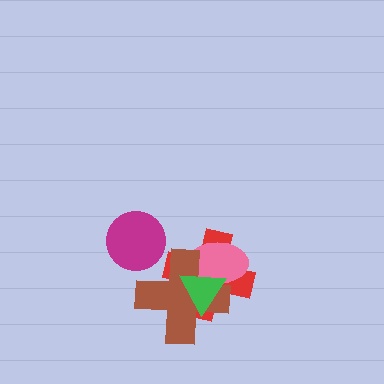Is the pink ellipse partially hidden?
Yes, it is partially covered by another shape.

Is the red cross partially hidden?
Yes, it is partially covered by another shape.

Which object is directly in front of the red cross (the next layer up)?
The pink ellipse is directly in front of the red cross.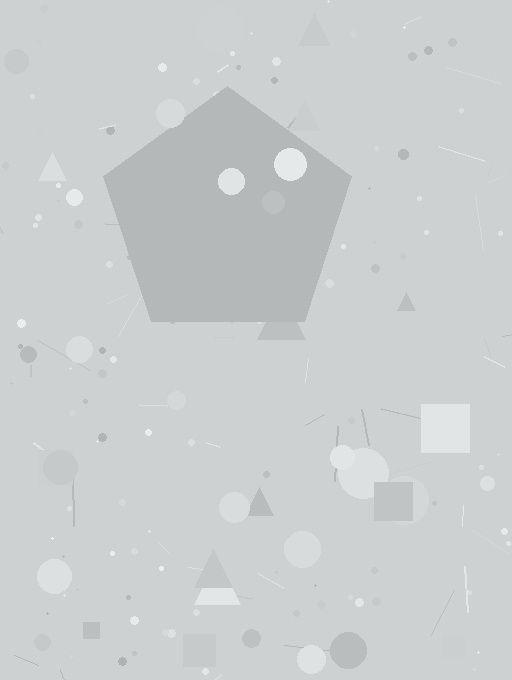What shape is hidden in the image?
A pentagon is hidden in the image.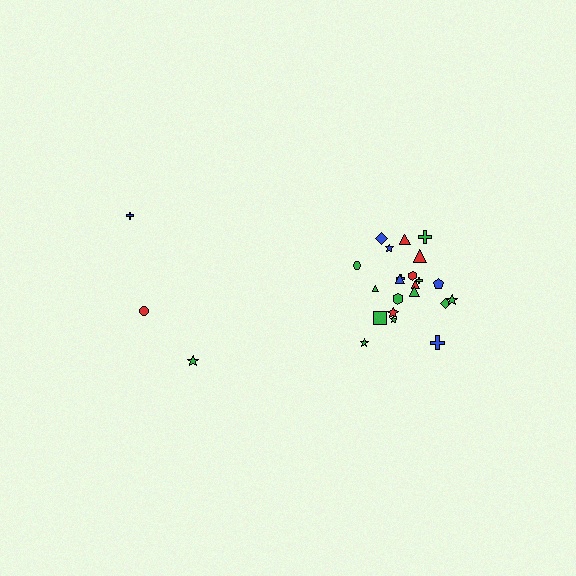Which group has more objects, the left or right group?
The right group.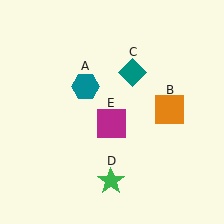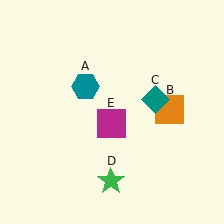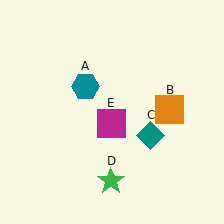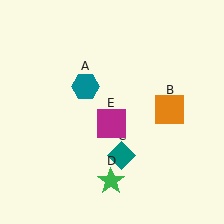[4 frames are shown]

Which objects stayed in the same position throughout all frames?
Teal hexagon (object A) and orange square (object B) and green star (object D) and magenta square (object E) remained stationary.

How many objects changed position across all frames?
1 object changed position: teal diamond (object C).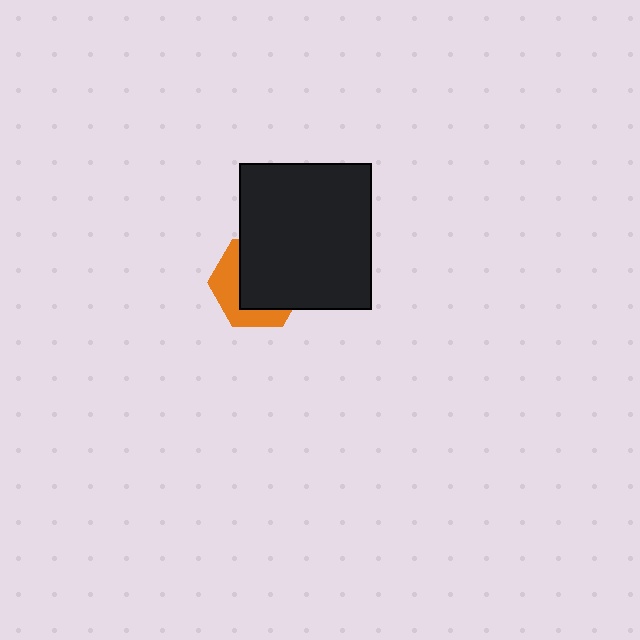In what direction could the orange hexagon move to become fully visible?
The orange hexagon could move toward the lower-left. That would shift it out from behind the black rectangle entirely.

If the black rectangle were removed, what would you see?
You would see the complete orange hexagon.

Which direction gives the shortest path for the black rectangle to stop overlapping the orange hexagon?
Moving toward the upper-right gives the shortest separation.